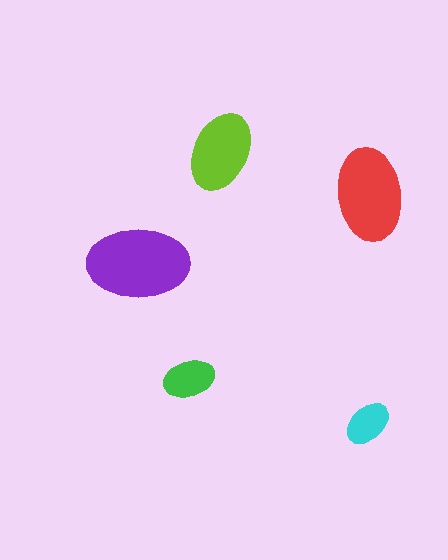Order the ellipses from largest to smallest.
the purple one, the red one, the lime one, the green one, the cyan one.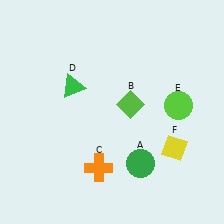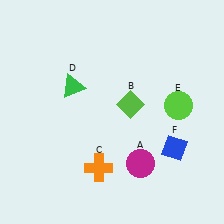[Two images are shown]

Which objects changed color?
A changed from green to magenta. F changed from yellow to blue.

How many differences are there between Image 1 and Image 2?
There are 2 differences between the two images.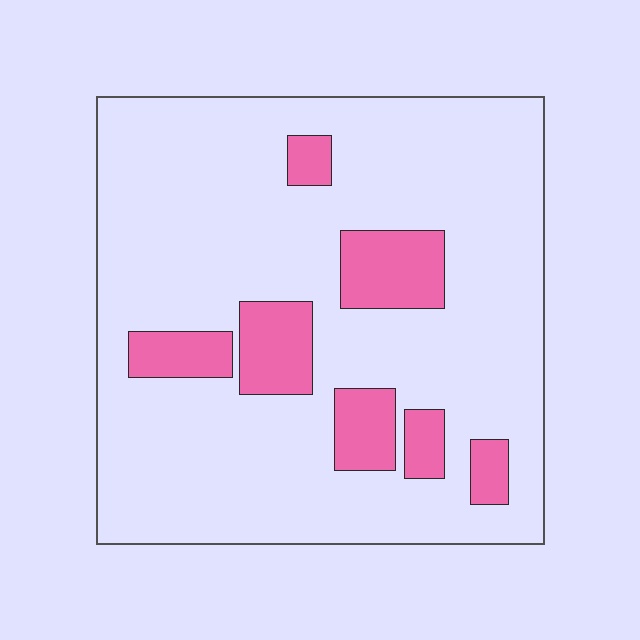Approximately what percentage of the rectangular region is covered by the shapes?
Approximately 15%.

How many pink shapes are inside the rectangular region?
7.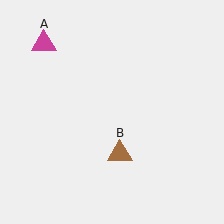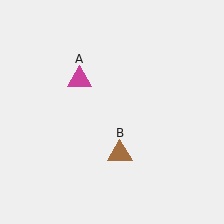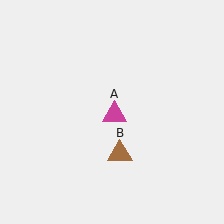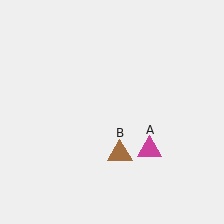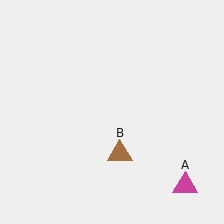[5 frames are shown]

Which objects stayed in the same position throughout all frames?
Brown triangle (object B) remained stationary.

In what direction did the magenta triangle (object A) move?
The magenta triangle (object A) moved down and to the right.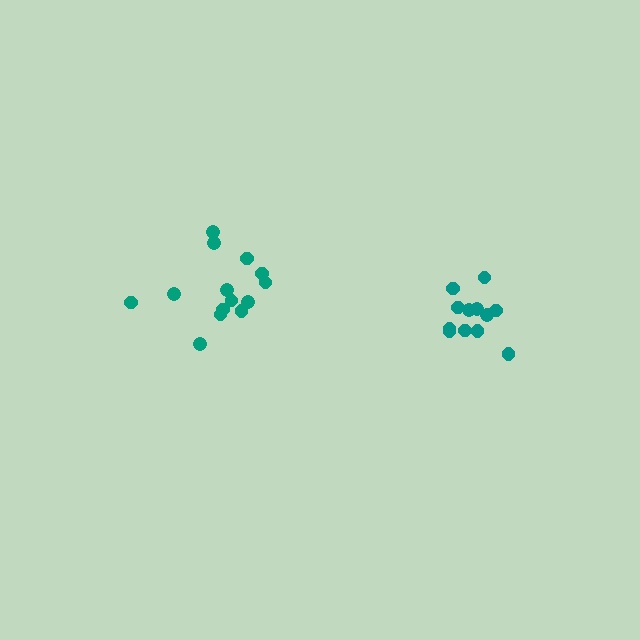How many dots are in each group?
Group 1: 14 dots, Group 2: 12 dots (26 total).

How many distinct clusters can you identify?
There are 2 distinct clusters.